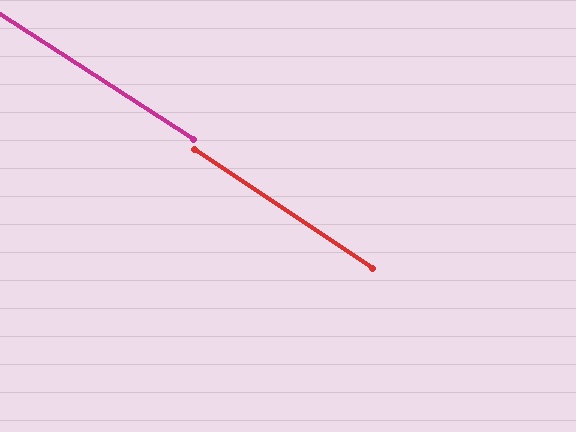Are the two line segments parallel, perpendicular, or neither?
Parallel — their directions differ by only 1.0°.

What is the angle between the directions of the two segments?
Approximately 1 degree.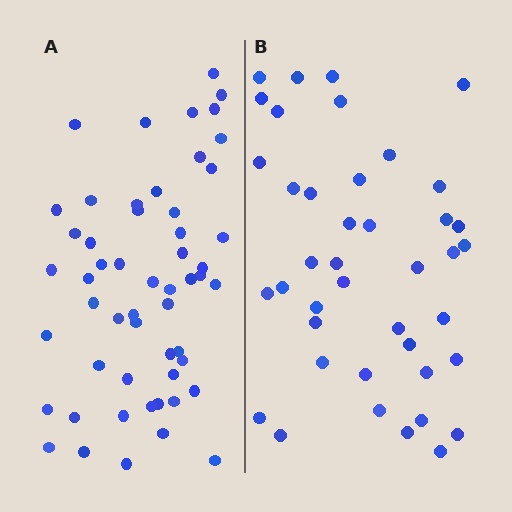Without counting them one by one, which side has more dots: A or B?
Region A (the left region) has more dots.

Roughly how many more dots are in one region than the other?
Region A has approximately 15 more dots than region B.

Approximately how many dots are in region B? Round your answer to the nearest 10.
About 40 dots. (The exact count is 41, which rounds to 40.)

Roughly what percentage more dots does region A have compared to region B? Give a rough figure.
About 30% more.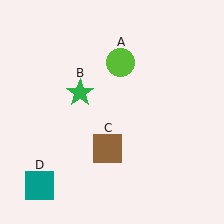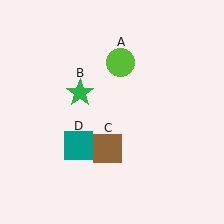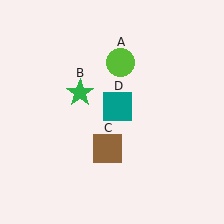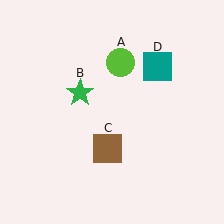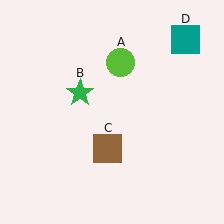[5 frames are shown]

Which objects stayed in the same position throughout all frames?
Lime circle (object A) and green star (object B) and brown square (object C) remained stationary.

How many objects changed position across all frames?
1 object changed position: teal square (object D).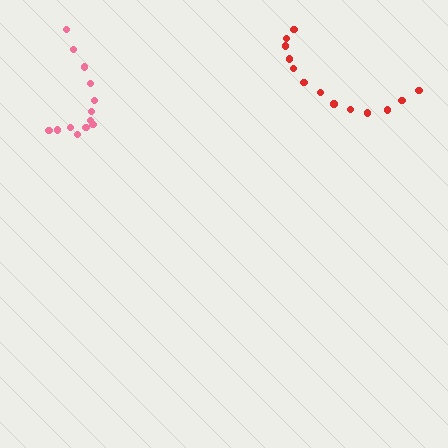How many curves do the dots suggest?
There are 2 distinct paths.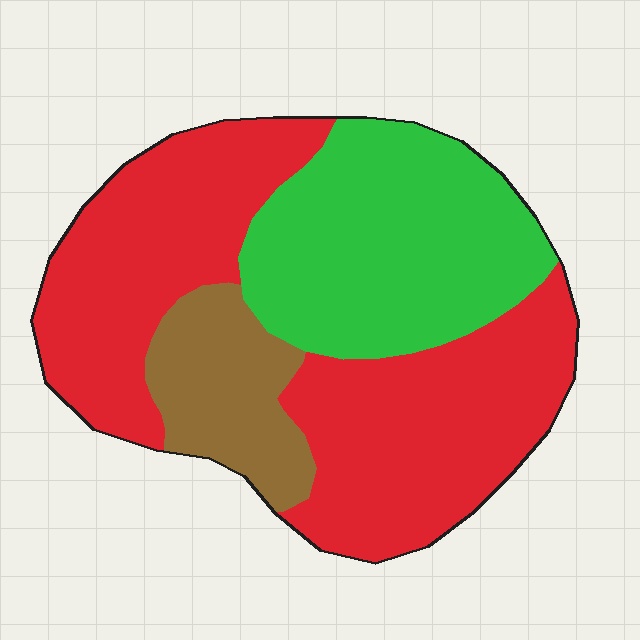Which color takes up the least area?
Brown, at roughly 15%.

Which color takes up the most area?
Red, at roughly 55%.